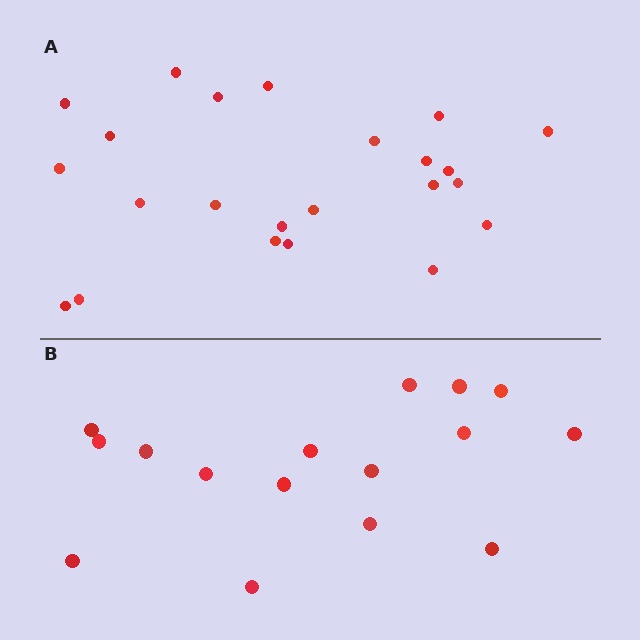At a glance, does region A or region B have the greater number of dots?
Region A (the top region) has more dots.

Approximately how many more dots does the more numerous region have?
Region A has roughly 8 or so more dots than region B.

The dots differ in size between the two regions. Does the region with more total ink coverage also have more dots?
No. Region B has more total ink coverage because its dots are larger, but region A actually contains more individual dots. Total area can be misleading — the number of items is what matters here.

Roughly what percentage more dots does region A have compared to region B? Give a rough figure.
About 45% more.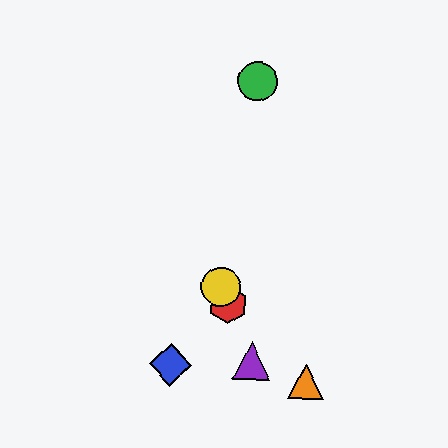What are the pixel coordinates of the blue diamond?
The blue diamond is at (170, 365).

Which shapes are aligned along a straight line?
The red hexagon, the yellow circle, the purple triangle are aligned along a straight line.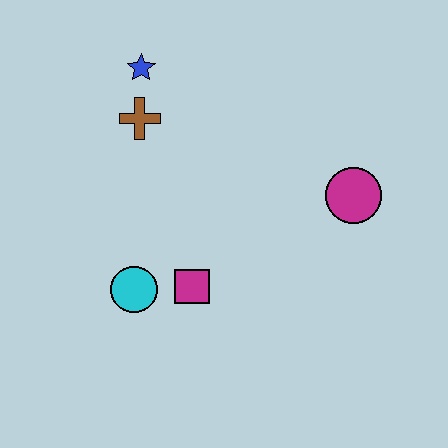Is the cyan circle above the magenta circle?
No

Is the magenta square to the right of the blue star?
Yes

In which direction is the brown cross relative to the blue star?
The brown cross is below the blue star.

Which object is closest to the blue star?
The brown cross is closest to the blue star.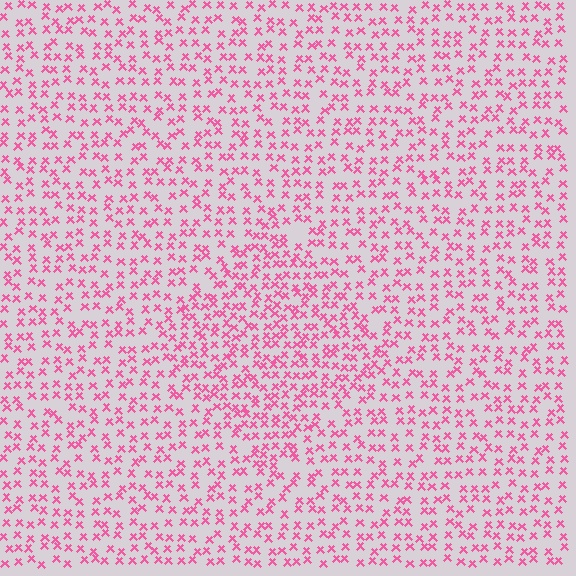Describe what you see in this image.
The image contains small pink elements arranged at two different densities. A diamond-shaped region is visible where the elements are more densely packed than the surrounding area.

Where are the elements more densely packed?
The elements are more densely packed inside the diamond boundary.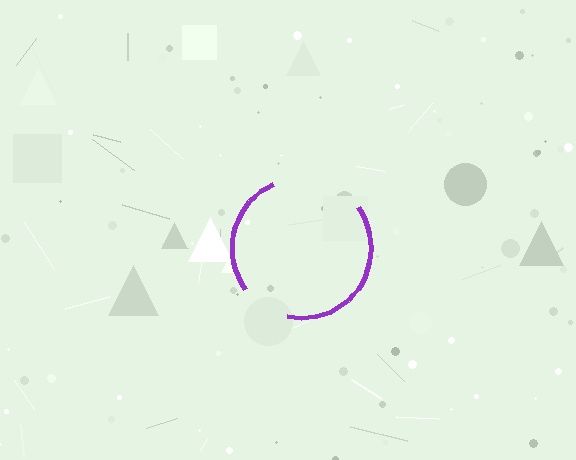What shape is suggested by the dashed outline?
The dashed outline suggests a circle.